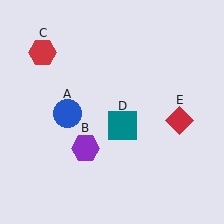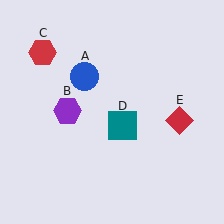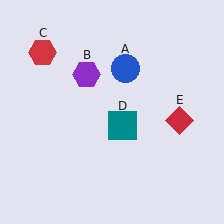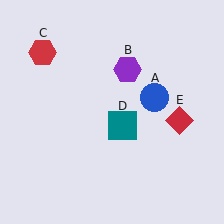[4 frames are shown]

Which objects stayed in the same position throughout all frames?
Red hexagon (object C) and teal square (object D) and red diamond (object E) remained stationary.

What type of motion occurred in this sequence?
The blue circle (object A), purple hexagon (object B) rotated clockwise around the center of the scene.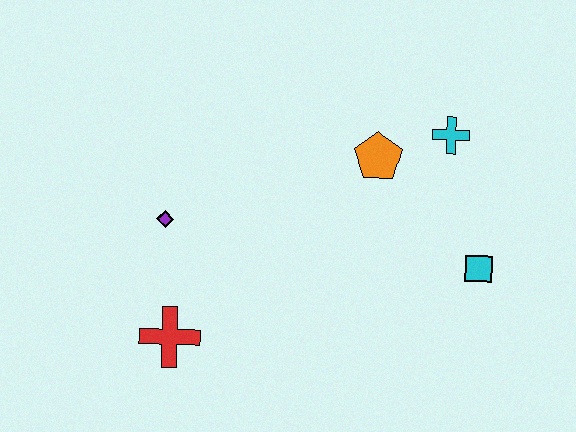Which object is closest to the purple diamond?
The red cross is closest to the purple diamond.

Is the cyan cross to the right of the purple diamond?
Yes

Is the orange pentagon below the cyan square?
No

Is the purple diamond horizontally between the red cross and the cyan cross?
No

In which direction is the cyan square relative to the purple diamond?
The cyan square is to the right of the purple diamond.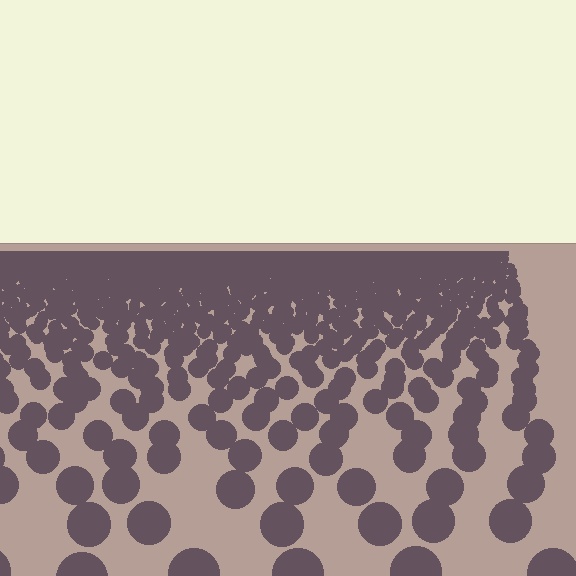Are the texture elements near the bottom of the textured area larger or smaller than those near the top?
Larger. Near the bottom, elements are closer to the viewer and appear at a bigger on-screen size.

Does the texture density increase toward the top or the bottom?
Density increases toward the top.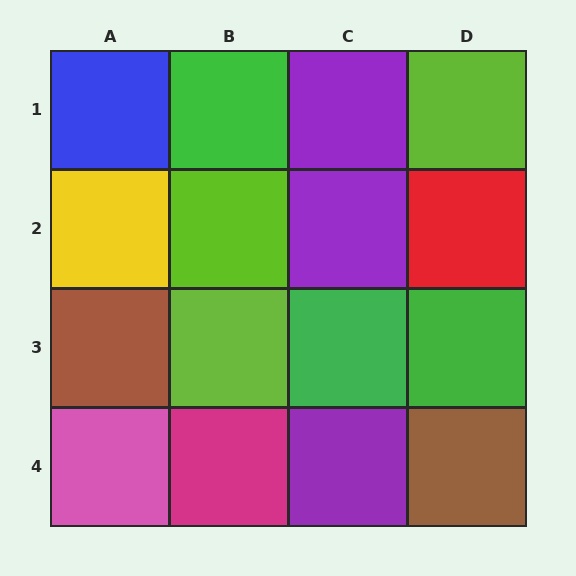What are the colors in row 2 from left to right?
Yellow, lime, purple, red.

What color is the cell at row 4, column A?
Pink.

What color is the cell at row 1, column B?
Green.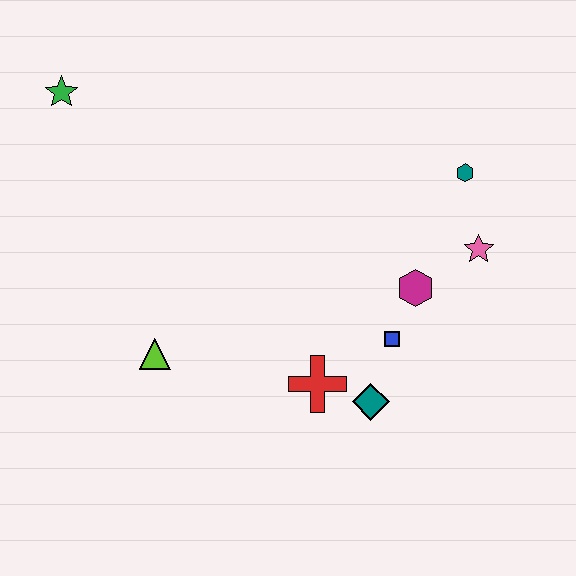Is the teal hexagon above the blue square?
Yes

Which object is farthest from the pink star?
The green star is farthest from the pink star.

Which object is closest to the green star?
The lime triangle is closest to the green star.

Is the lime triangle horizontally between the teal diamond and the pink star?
No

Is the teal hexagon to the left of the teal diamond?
No